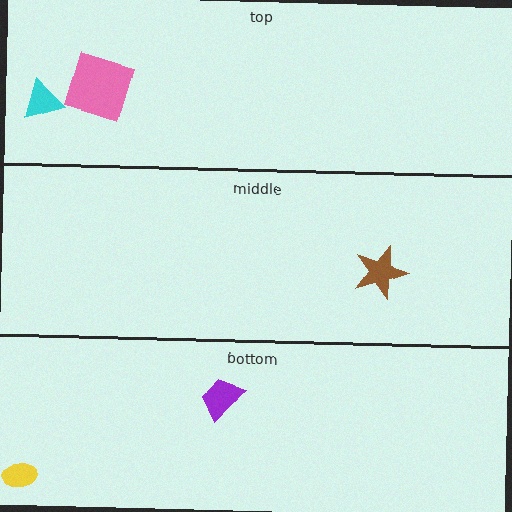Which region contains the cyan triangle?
The top region.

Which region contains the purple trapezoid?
The bottom region.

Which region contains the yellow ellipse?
The bottom region.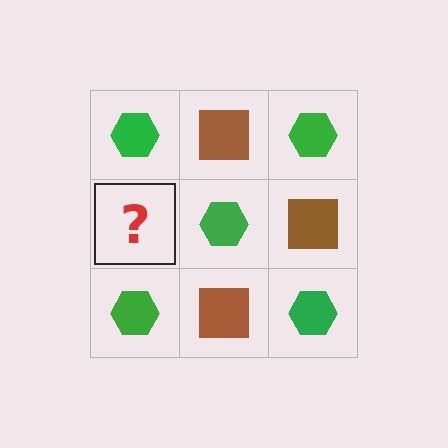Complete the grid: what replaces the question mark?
The question mark should be replaced with a brown square.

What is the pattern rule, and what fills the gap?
The rule is that it alternates green hexagon and brown square in a checkerboard pattern. The gap should be filled with a brown square.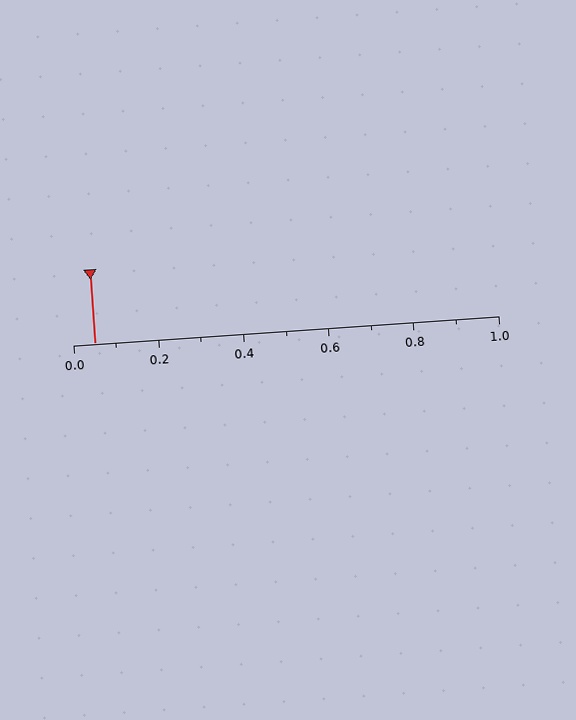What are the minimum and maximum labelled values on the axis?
The axis runs from 0.0 to 1.0.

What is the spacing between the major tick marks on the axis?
The major ticks are spaced 0.2 apart.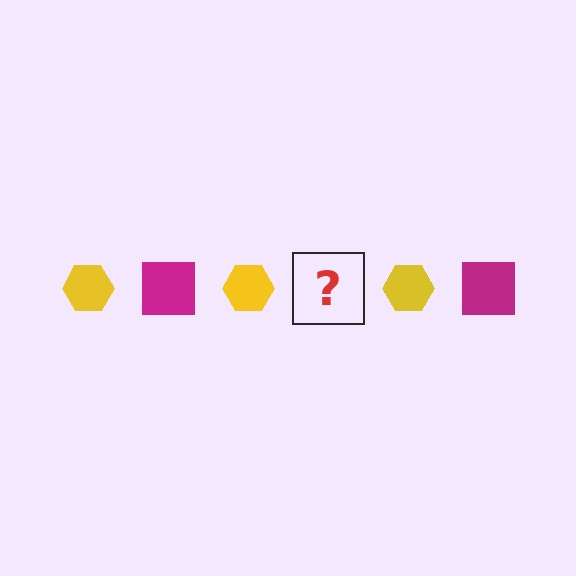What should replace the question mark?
The question mark should be replaced with a magenta square.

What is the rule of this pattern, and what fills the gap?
The rule is that the pattern alternates between yellow hexagon and magenta square. The gap should be filled with a magenta square.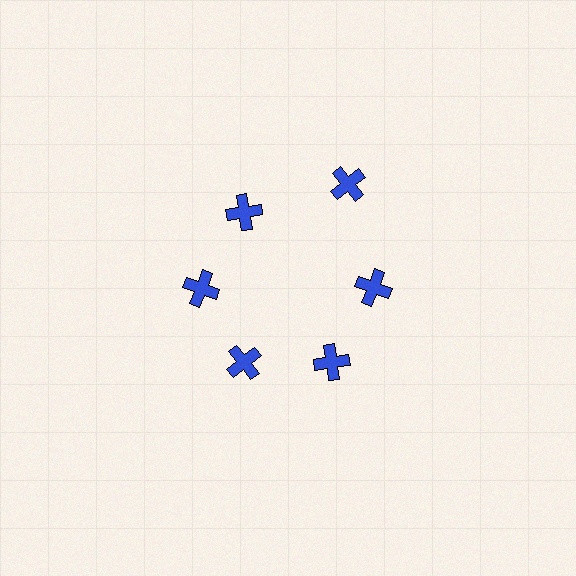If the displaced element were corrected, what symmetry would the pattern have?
It would have 6-fold rotational symmetry — the pattern would map onto itself every 60 degrees.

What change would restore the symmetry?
The symmetry would be restored by moving it inward, back onto the ring so that all 6 crosses sit at equal angles and equal distance from the center.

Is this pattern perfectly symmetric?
No. The 6 blue crosses are arranged in a ring, but one element near the 1 o'clock position is pushed outward from the center, breaking the 6-fold rotational symmetry.